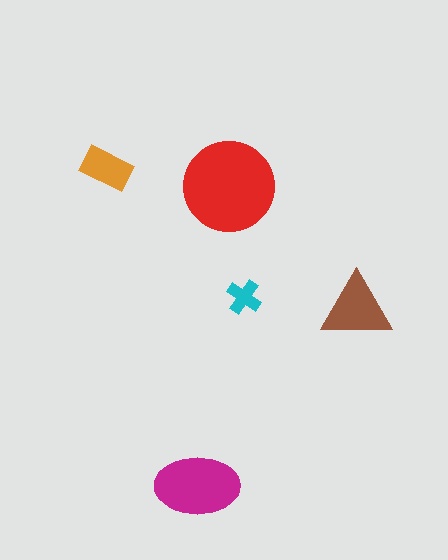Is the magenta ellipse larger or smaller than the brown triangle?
Larger.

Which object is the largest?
The red circle.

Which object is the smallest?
The cyan cross.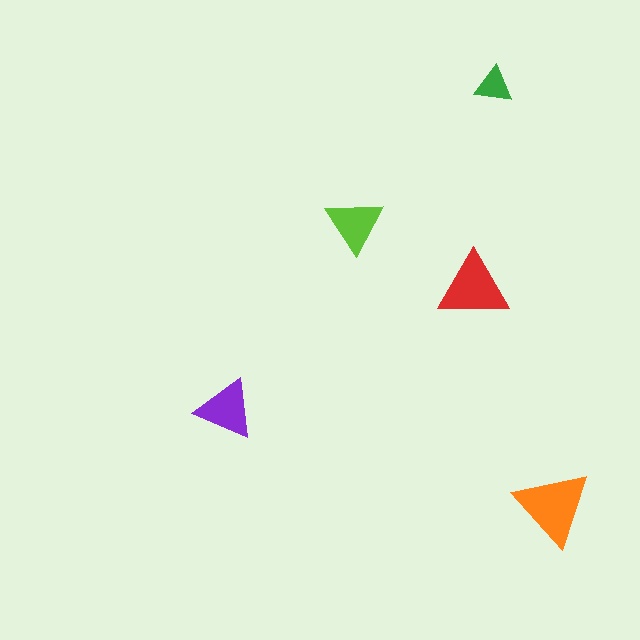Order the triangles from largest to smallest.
the orange one, the red one, the purple one, the lime one, the green one.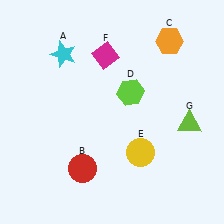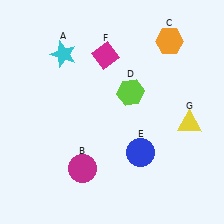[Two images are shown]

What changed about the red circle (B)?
In Image 1, B is red. In Image 2, it changed to magenta.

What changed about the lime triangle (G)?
In Image 1, G is lime. In Image 2, it changed to yellow.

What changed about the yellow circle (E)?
In Image 1, E is yellow. In Image 2, it changed to blue.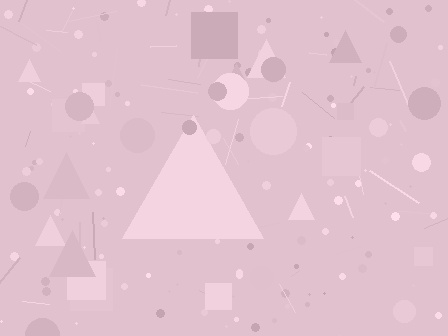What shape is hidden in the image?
A triangle is hidden in the image.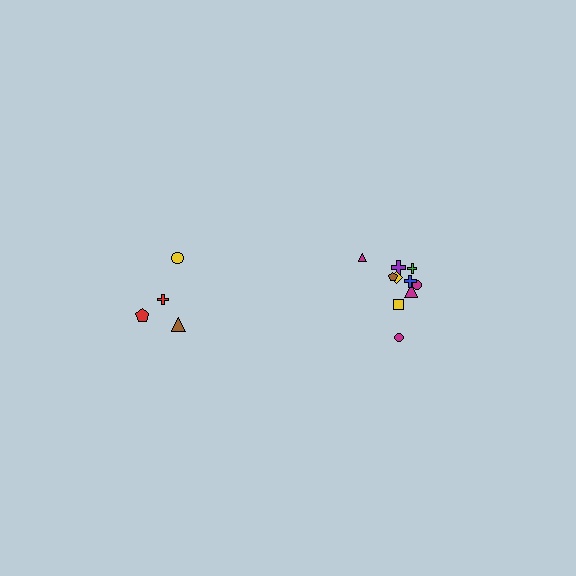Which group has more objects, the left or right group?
The right group.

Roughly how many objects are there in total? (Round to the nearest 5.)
Roughly 15 objects in total.